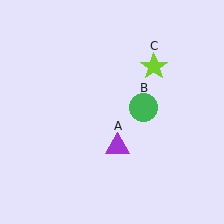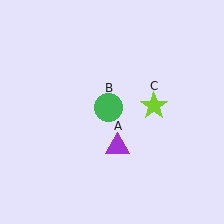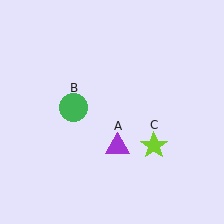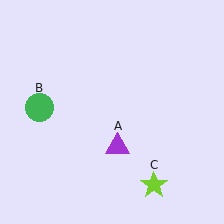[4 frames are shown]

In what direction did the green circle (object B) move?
The green circle (object B) moved left.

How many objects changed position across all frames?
2 objects changed position: green circle (object B), lime star (object C).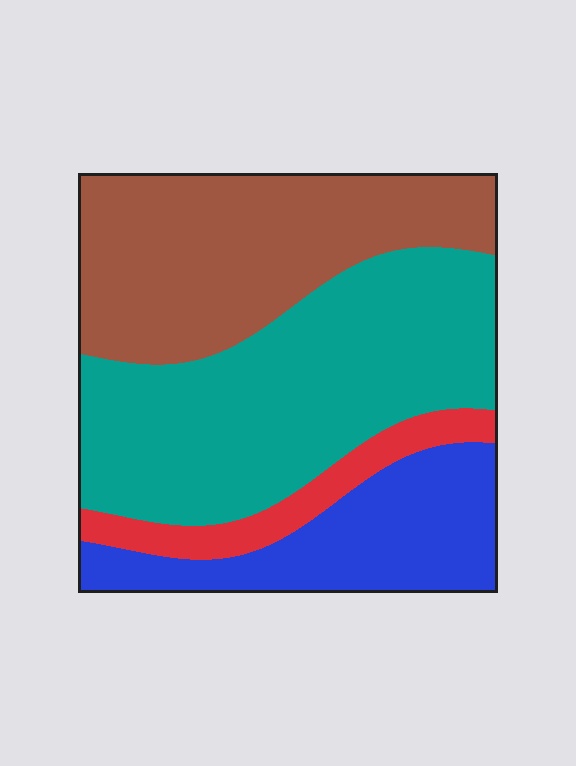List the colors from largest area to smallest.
From largest to smallest: teal, brown, blue, red.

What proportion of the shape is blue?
Blue covers around 20% of the shape.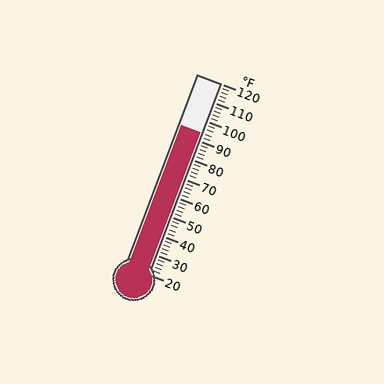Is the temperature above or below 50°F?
The temperature is above 50°F.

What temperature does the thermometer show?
The thermometer shows approximately 94°F.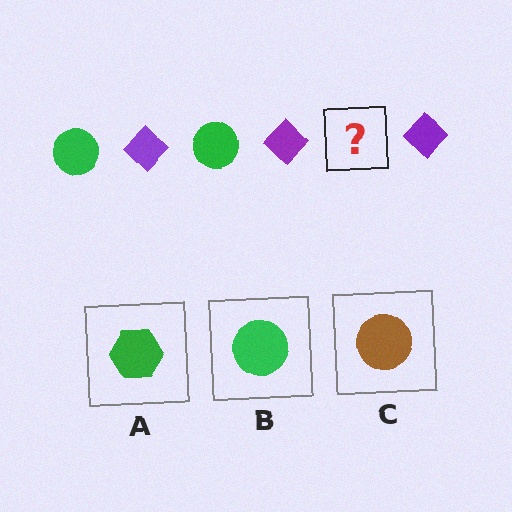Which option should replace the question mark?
Option B.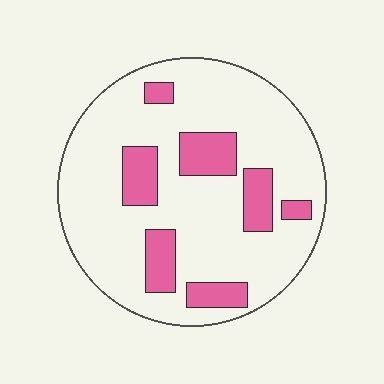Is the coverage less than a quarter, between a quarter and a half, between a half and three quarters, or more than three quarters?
Less than a quarter.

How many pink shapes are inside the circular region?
7.